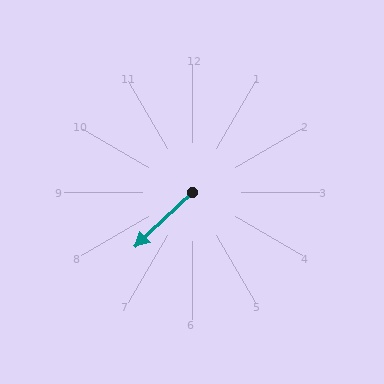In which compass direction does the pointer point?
Southwest.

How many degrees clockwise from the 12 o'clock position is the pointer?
Approximately 226 degrees.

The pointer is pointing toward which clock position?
Roughly 8 o'clock.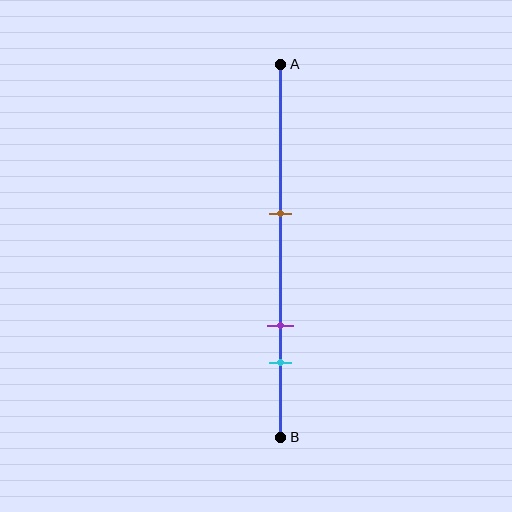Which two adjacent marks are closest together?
The purple and cyan marks are the closest adjacent pair.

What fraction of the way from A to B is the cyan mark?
The cyan mark is approximately 80% (0.8) of the way from A to B.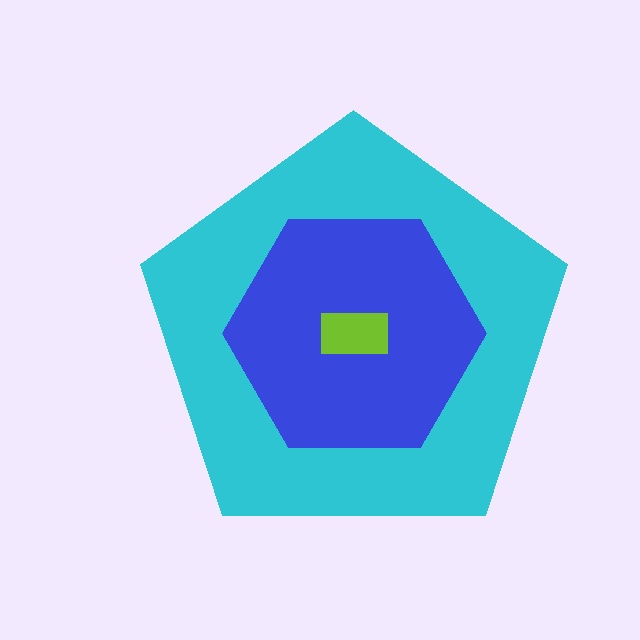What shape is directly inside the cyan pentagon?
The blue hexagon.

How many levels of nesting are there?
3.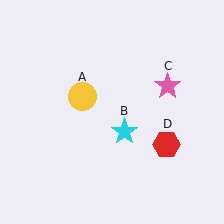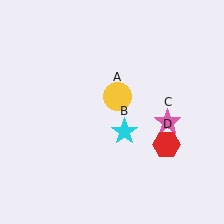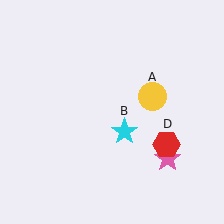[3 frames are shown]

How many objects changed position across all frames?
2 objects changed position: yellow circle (object A), pink star (object C).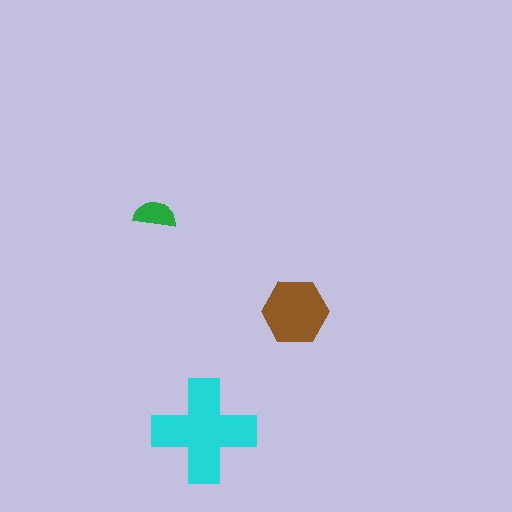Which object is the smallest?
The green semicircle.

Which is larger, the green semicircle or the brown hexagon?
The brown hexagon.